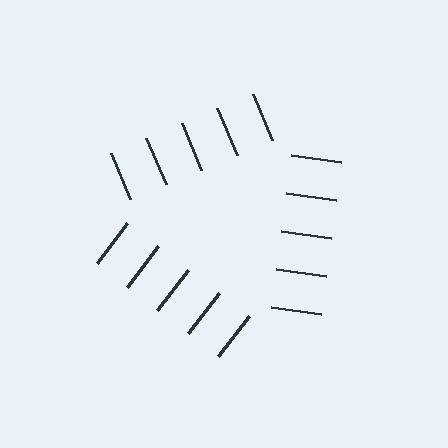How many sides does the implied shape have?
3 sides — the line-ends trace a triangle.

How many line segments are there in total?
15 — 5 along each of the 3 edges.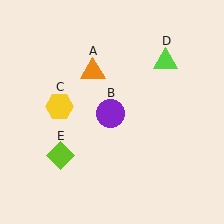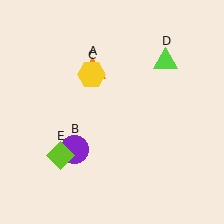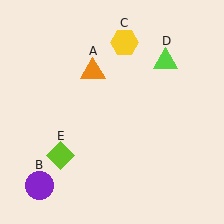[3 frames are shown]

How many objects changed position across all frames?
2 objects changed position: purple circle (object B), yellow hexagon (object C).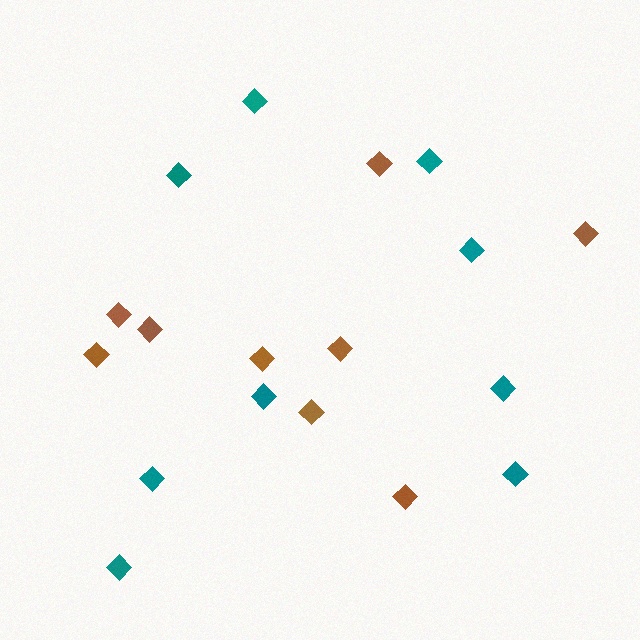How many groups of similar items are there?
There are 2 groups: one group of teal diamonds (9) and one group of brown diamonds (9).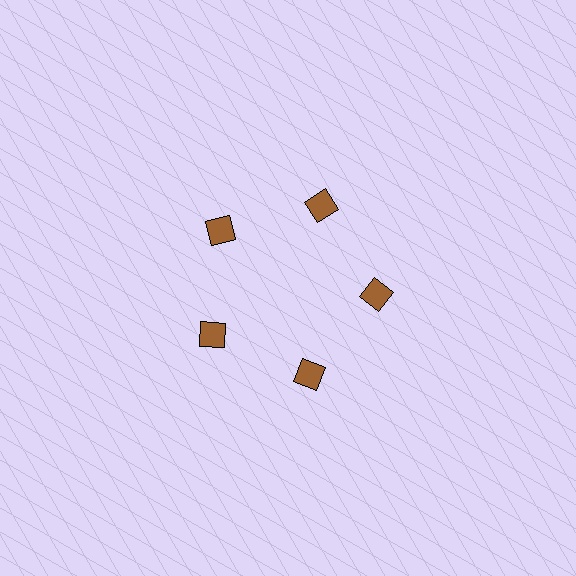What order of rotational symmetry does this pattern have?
This pattern has 5-fold rotational symmetry.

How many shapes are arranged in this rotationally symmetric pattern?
There are 5 shapes, arranged in 5 groups of 1.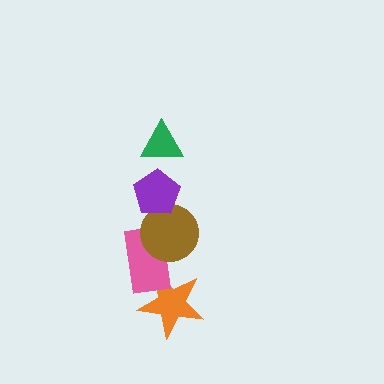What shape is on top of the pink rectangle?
The brown circle is on top of the pink rectangle.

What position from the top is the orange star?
The orange star is 5th from the top.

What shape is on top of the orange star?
The pink rectangle is on top of the orange star.